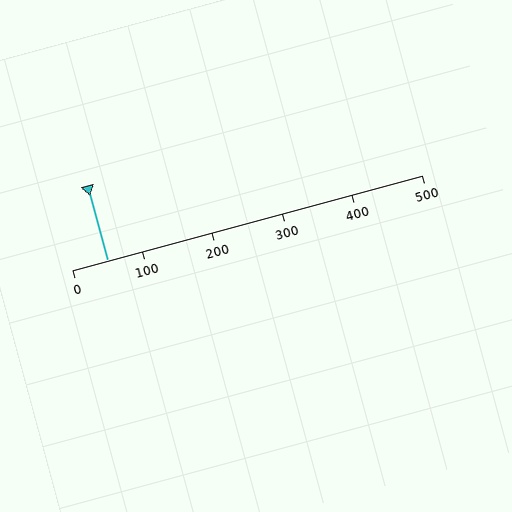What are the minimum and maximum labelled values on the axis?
The axis runs from 0 to 500.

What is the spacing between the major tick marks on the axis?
The major ticks are spaced 100 apart.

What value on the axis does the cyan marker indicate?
The marker indicates approximately 50.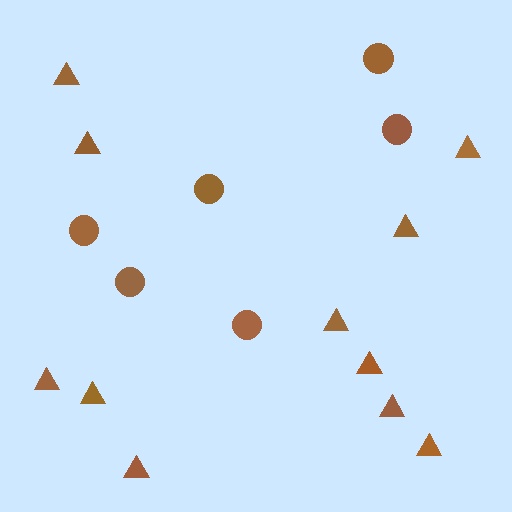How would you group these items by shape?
There are 2 groups: one group of circles (6) and one group of triangles (11).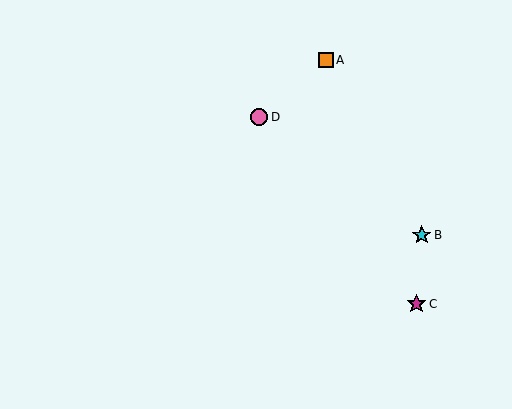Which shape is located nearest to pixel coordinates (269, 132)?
The pink circle (labeled D) at (259, 117) is nearest to that location.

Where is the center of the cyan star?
The center of the cyan star is at (422, 235).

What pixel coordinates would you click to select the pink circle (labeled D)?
Click at (259, 117) to select the pink circle D.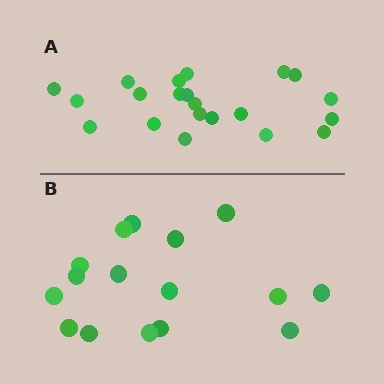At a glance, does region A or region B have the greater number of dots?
Region A (the top region) has more dots.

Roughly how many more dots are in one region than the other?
Region A has about 5 more dots than region B.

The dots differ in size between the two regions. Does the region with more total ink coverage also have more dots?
No. Region B has more total ink coverage because its dots are larger, but region A actually contains more individual dots. Total area can be misleading — the number of items is what matters here.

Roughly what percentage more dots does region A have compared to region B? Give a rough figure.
About 30% more.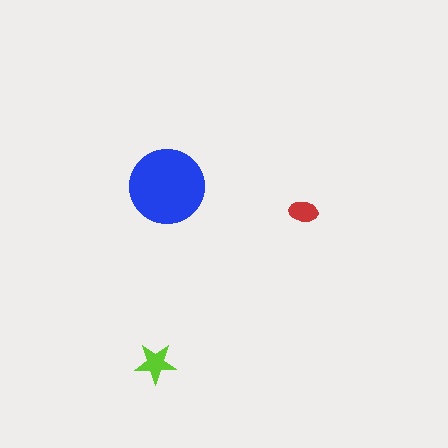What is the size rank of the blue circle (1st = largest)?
1st.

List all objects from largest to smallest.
The blue circle, the lime star, the red ellipse.